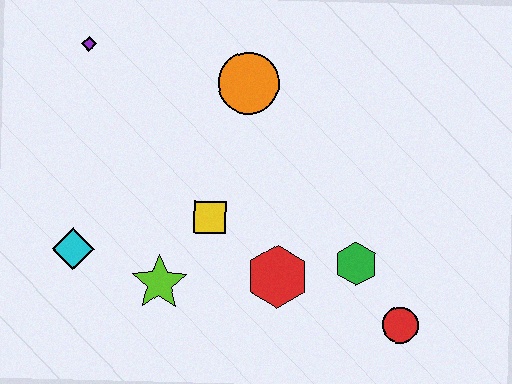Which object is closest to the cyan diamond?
The lime star is closest to the cyan diamond.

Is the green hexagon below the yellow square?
Yes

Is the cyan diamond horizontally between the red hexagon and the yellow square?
No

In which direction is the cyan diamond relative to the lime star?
The cyan diamond is to the left of the lime star.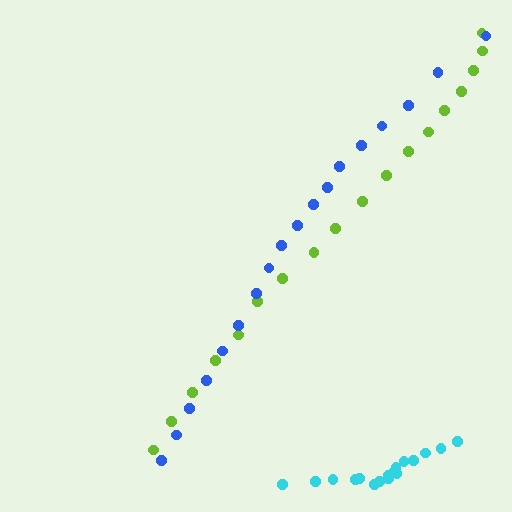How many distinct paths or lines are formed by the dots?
There are 3 distinct paths.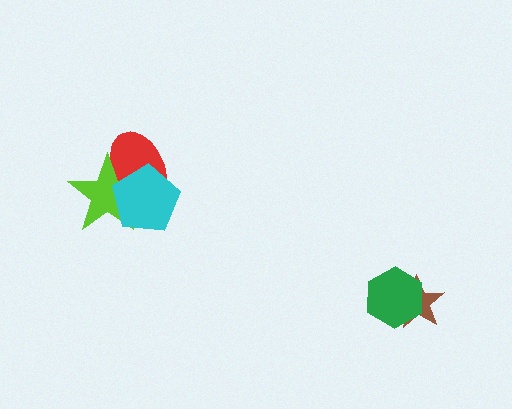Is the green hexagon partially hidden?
No, no other shape covers it.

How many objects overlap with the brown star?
1 object overlaps with the brown star.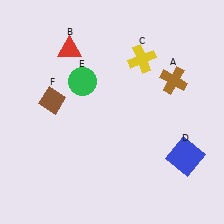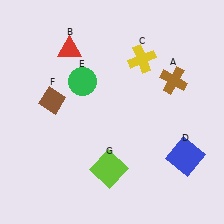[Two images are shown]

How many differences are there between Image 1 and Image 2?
There is 1 difference between the two images.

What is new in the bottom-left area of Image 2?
A lime square (G) was added in the bottom-left area of Image 2.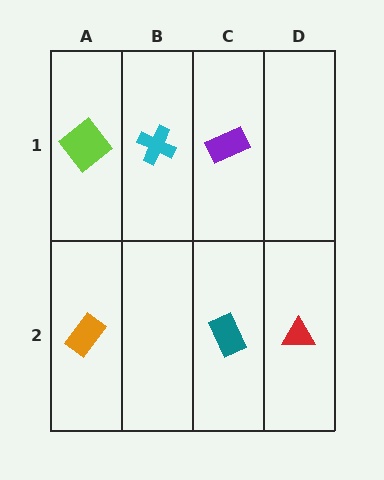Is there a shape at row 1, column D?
No, that cell is empty.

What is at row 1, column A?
A lime diamond.